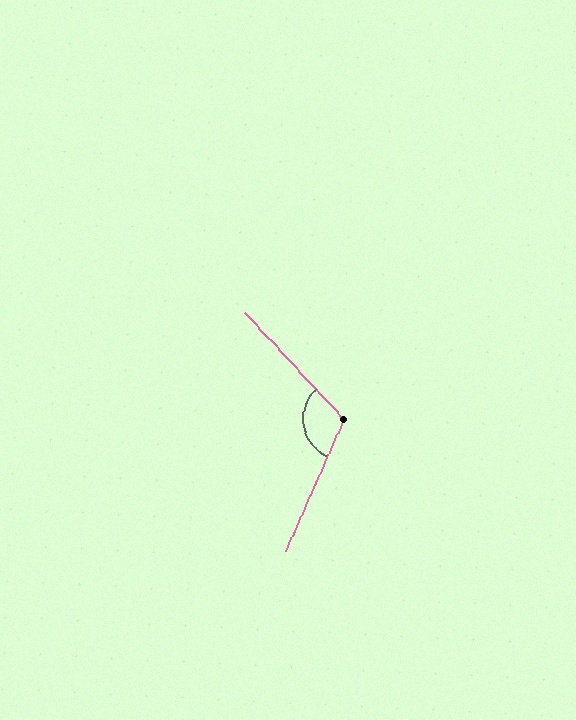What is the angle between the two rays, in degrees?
Approximately 114 degrees.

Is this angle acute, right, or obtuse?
It is obtuse.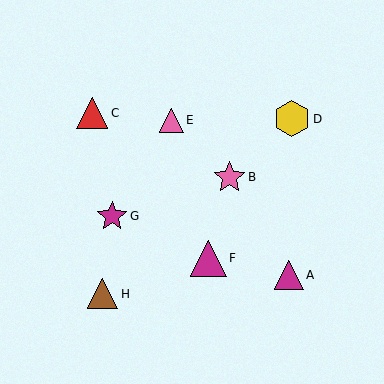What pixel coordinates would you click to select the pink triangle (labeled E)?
Click at (171, 120) to select the pink triangle E.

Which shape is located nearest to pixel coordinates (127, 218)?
The magenta star (labeled G) at (112, 216) is nearest to that location.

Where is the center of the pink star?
The center of the pink star is at (230, 177).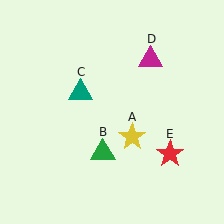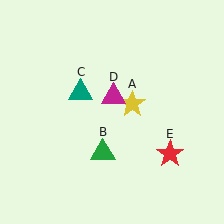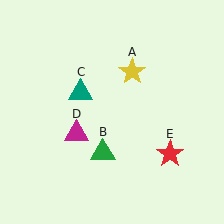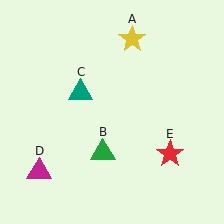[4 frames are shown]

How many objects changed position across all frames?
2 objects changed position: yellow star (object A), magenta triangle (object D).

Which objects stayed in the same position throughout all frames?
Green triangle (object B) and teal triangle (object C) and red star (object E) remained stationary.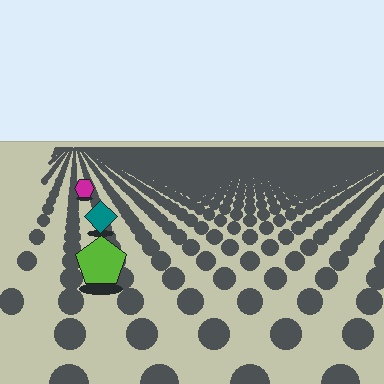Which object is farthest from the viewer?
The magenta hexagon is farthest from the viewer. It appears smaller and the ground texture around it is denser.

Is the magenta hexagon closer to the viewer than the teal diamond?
No. The teal diamond is closer — you can tell from the texture gradient: the ground texture is coarser near it.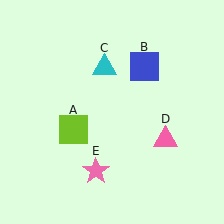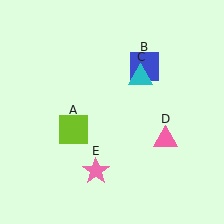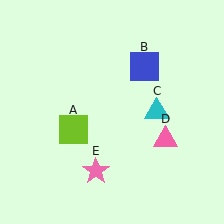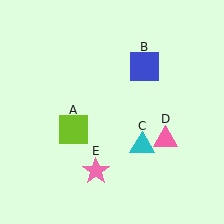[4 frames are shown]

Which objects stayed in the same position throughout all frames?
Lime square (object A) and blue square (object B) and pink triangle (object D) and pink star (object E) remained stationary.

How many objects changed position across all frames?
1 object changed position: cyan triangle (object C).